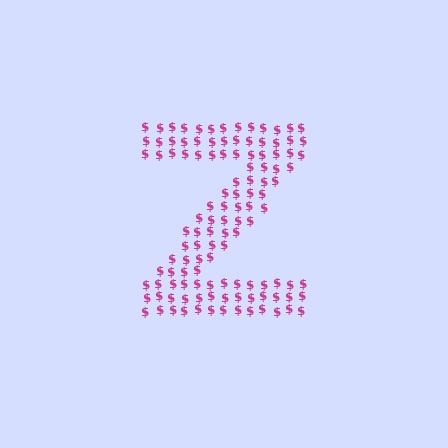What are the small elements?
The small elements are dollar signs.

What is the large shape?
The large shape is the letter Z.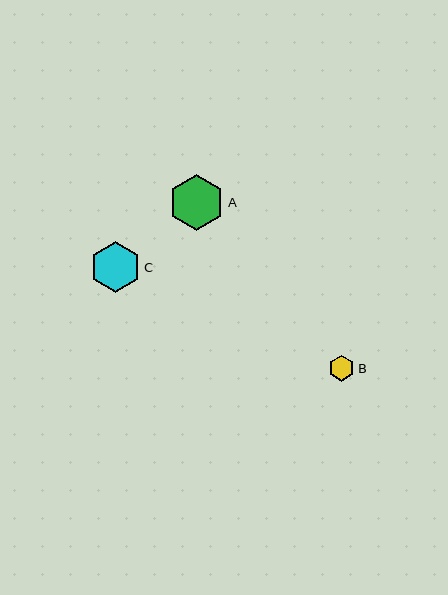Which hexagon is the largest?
Hexagon A is the largest with a size of approximately 56 pixels.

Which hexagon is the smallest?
Hexagon B is the smallest with a size of approximately 26 pixels.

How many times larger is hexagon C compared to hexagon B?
Hexagon C is approximately 2.0 times the size of hexagon B.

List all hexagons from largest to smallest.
From largest to smallest: A, C, B.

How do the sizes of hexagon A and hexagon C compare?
Hexagon A and hexagon C are approximately the same size.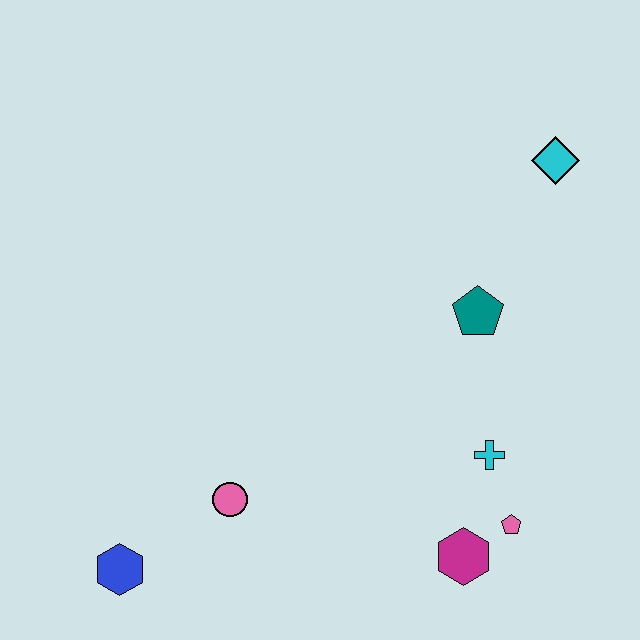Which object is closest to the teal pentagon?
The cyan cross is closest to the teal pentagon.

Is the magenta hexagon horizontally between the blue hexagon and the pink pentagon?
Yes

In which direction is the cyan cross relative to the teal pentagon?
The cyan cross is below the teal pentagon.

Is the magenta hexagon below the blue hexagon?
No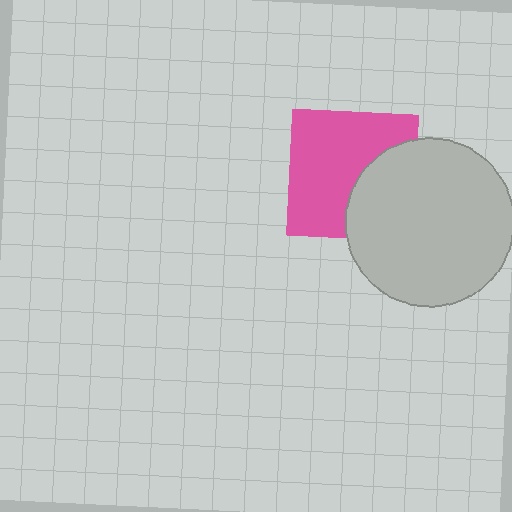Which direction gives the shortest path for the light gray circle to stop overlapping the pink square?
Moving right gives the shortest separation.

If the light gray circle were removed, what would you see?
You would see the complete pink square.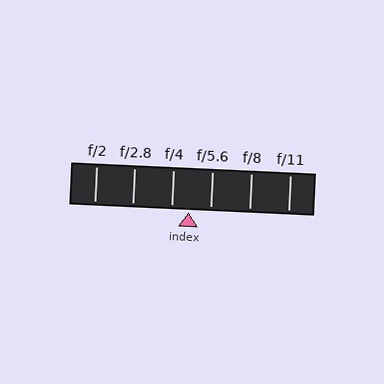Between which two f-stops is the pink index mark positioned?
The index mark is between f/4 and f/5.6.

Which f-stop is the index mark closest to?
The index mark is closest to f/4.